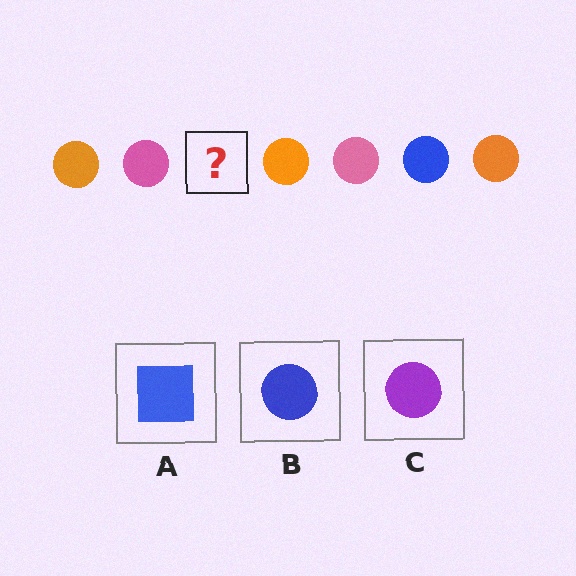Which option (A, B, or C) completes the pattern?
B.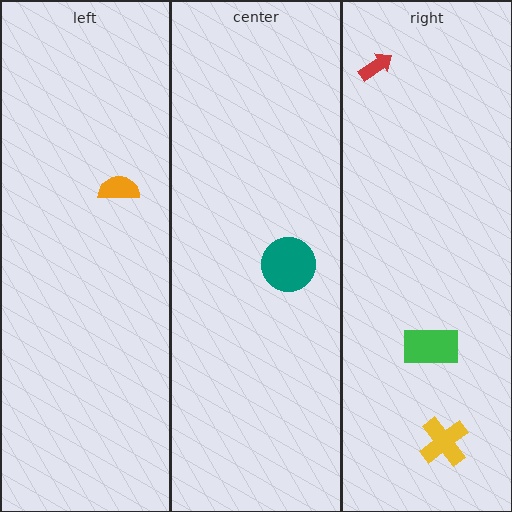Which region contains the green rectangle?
The right region.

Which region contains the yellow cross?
The right region.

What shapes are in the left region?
The orange semicircle.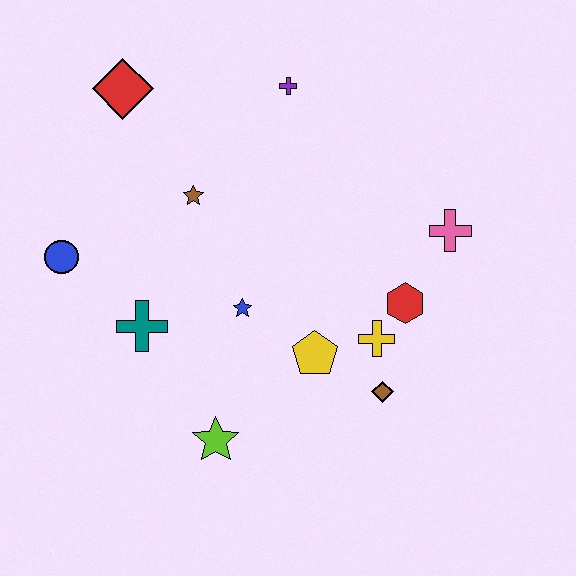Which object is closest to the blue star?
The yellow pentagon is closest to the blue star.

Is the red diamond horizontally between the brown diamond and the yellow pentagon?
No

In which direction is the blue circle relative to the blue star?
The blue circle is to the left of the blue star.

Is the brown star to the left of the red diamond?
No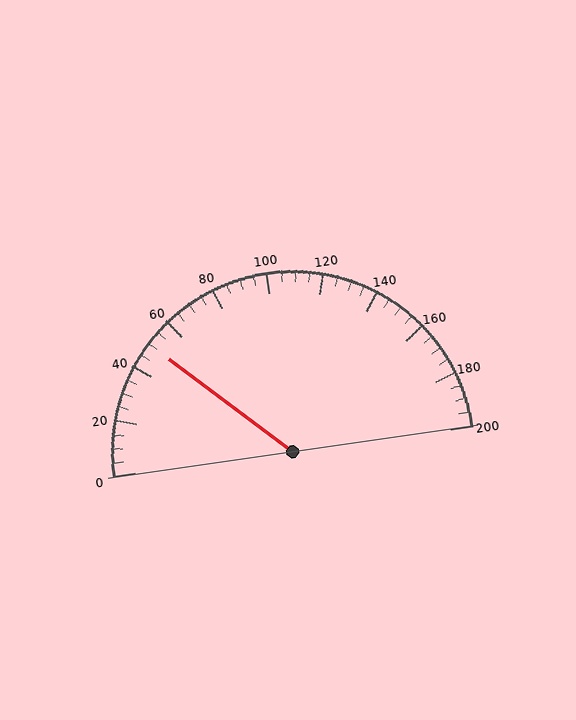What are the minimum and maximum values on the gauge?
The gauge ranges from 0 to 200.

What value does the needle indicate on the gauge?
The needle indicates approximately 50.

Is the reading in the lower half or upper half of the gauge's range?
The reading is in the lower half of the range (0 to 200).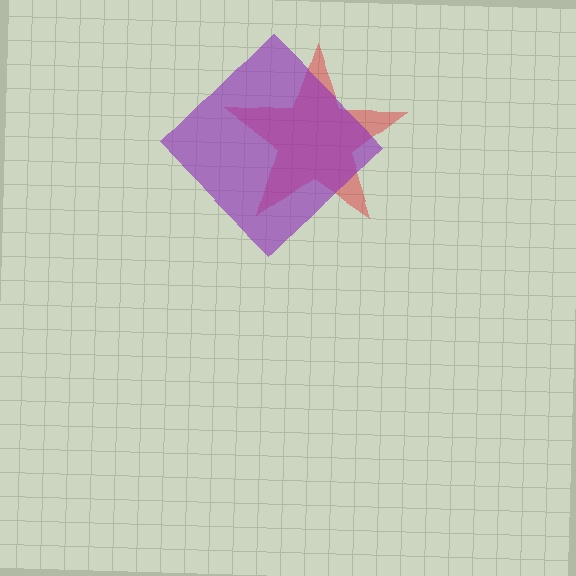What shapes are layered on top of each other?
The layered shapes are: a red star, a purple diamond.